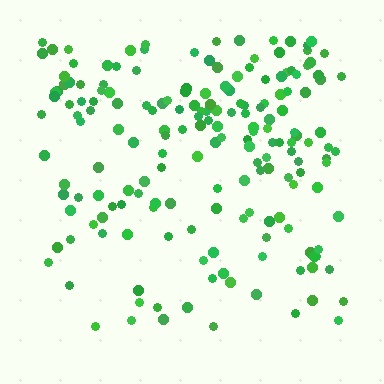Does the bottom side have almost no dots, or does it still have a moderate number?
Still a moderate number, just noticeably fewer than the top.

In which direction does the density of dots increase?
From bottom to top, with the top side densest.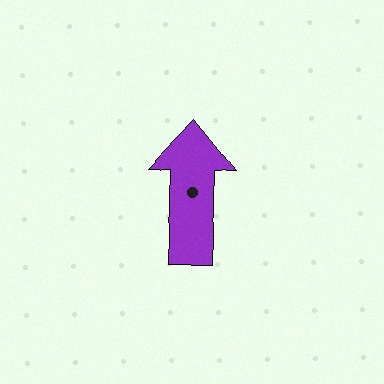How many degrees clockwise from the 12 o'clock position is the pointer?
Approximately 2 degrees.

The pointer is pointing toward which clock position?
Roughly 12 o'clock.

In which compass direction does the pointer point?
North.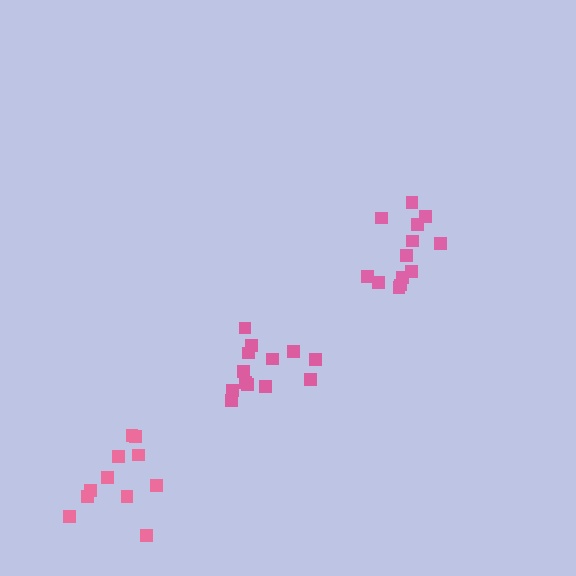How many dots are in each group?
Group 1: 13 dots, Group 2: 12 dots, Group 3: 13 dots (38 total).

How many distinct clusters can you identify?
There are 3 distinct clusters.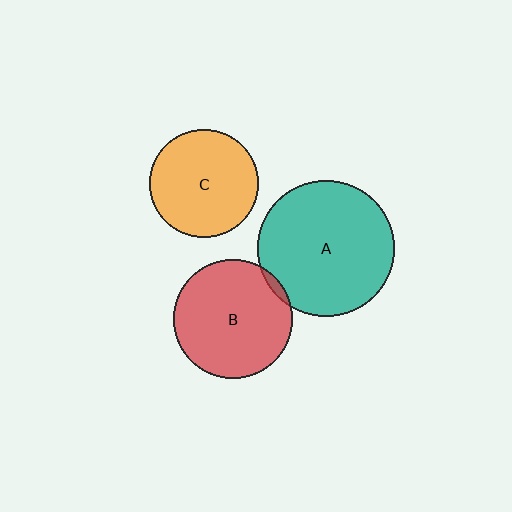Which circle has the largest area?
Circle A (teal).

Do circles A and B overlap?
Yes.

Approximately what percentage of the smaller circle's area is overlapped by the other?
Approximately 5%.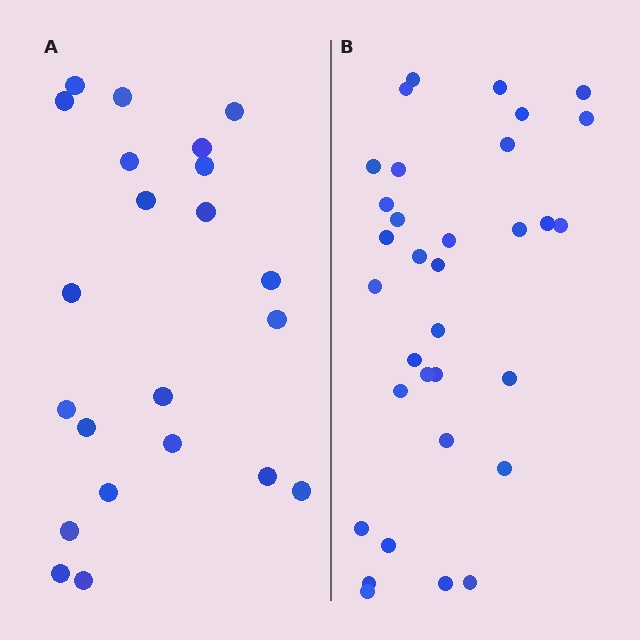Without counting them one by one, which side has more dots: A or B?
Region B (the right region) has more dots.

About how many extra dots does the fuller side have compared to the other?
Region B has roughly 12 or so more dots than region A.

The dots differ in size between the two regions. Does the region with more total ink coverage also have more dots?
No. Region A has more total ink coverage because its dots are larger, but region B actually contains more individual dots. Total area can be misleading — the number of items is what matters here.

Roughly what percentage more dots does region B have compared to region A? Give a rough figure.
About 50% more.